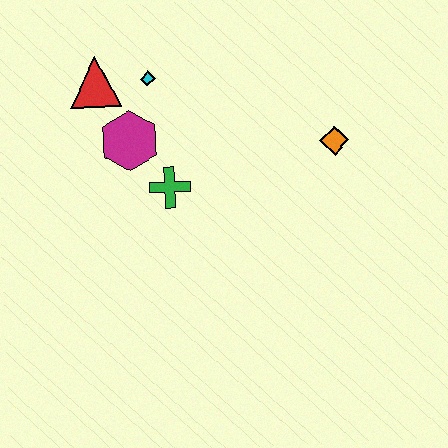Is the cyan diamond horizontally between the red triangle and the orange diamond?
Yes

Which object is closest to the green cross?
The magenta hexagon is closest to the green cross.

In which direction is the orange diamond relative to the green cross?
The orange diamond is to the right of the green cross.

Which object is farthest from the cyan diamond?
The orange diamond is farthest from the cyan diamond.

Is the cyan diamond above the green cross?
Yes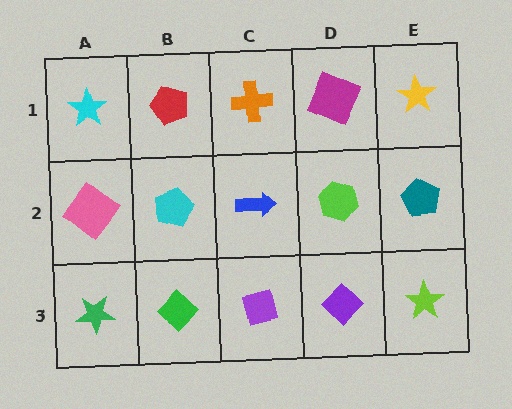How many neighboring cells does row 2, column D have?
4.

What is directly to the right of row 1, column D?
A yellow star.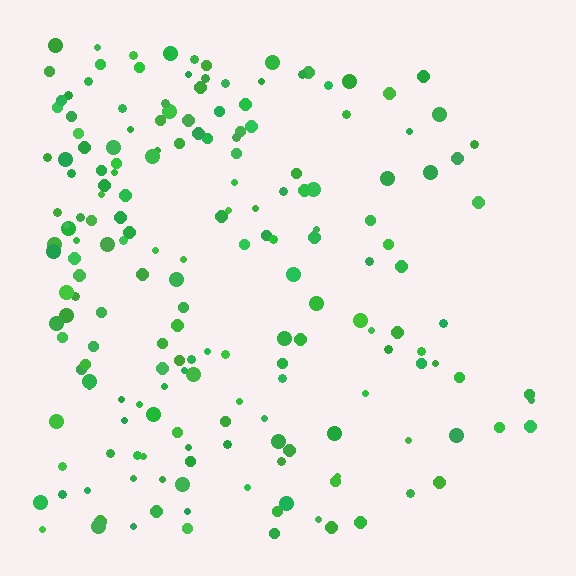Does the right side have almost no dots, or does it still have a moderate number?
Still a moderate number, just noticeably fewer than the left.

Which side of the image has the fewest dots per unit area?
The right.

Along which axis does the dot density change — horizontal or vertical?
Horizontal.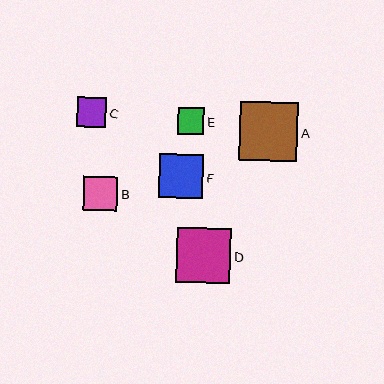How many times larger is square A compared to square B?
Square A is approximately 1.7 times the size of square B.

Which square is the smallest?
Square E is the smallest with a size of approximately 27 pixels.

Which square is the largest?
Square A is the largest with a size of approximately 58 pixels.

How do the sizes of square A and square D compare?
Square A and square D are approximately the same size.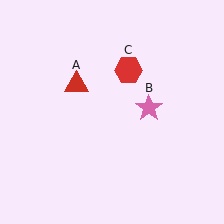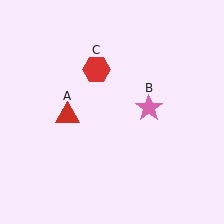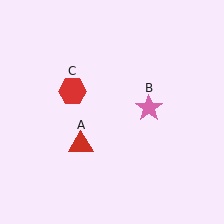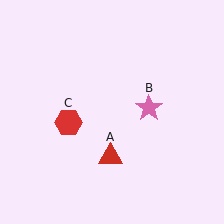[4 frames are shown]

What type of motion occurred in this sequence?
The red triangle (object A), red hexagon (object C) rotated counterclockwise around the center of the scene.